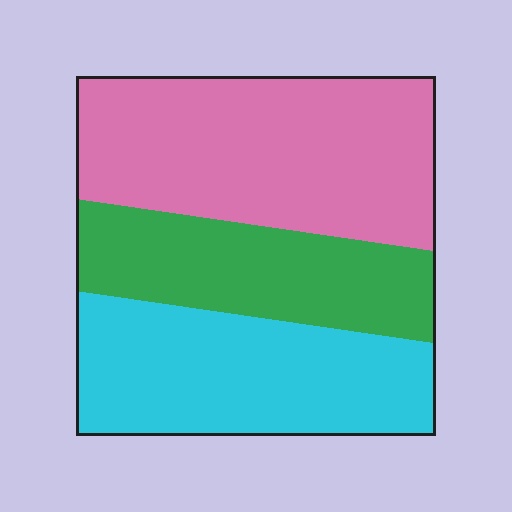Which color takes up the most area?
Pink, at roughly 40%.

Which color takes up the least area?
Green, at roughly 25%.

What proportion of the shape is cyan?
Cyan covers 33% of the shape.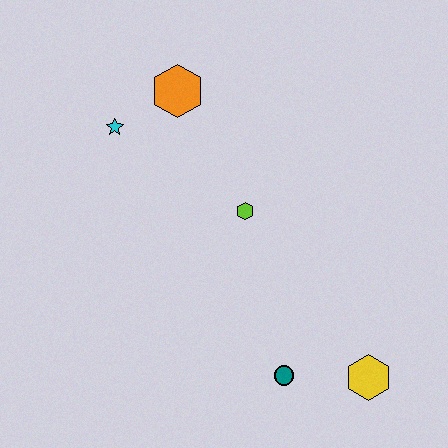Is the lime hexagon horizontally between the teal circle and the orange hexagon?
Yes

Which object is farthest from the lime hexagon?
The yellow hexagon is farthest from the lime hexagon.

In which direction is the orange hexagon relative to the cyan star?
The orange hexagon is to the right of the cyan star.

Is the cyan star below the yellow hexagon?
No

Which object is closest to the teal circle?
The yellow hexagon is closest to the teal circle.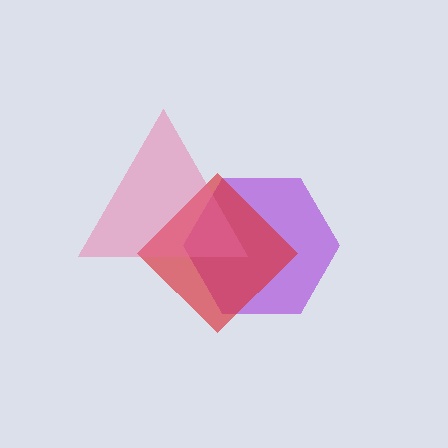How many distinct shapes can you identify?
There are 3 distinct shapes: a purple hexagon, a red diamond, a pink triangle.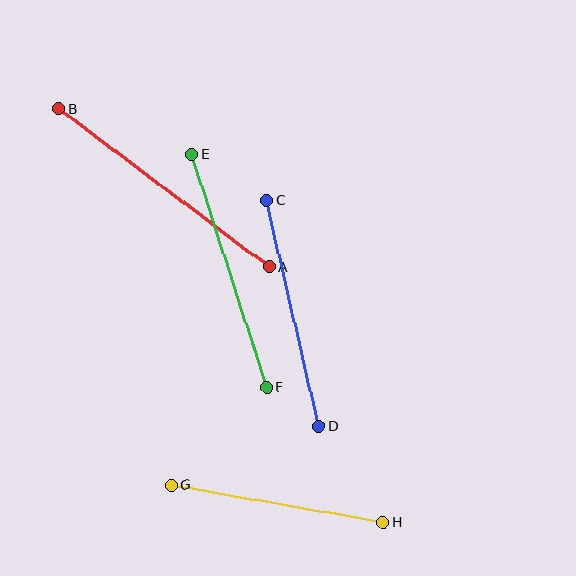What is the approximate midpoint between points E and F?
The midpoint is at approximately (229, 271) pixels.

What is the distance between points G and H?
The distance is approximately 216 pixels.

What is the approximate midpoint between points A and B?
The midpoint is at approximately (164, 188) pixels.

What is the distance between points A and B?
The distance is approximately 262 pixels.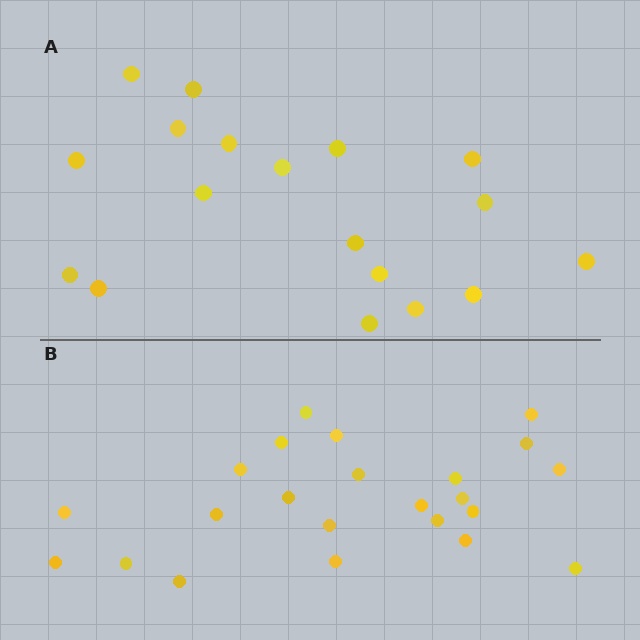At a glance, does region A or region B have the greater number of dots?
Region B (the bottom region) has more dots.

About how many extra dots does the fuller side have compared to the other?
Region B has about 5 more dots than region A.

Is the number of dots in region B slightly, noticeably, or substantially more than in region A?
Region B has noticeably more, but not dramatically so. The ratio is roughly 1.3 to 1.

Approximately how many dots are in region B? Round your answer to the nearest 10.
About 20 dots. (The exact count is 23, which rounds to 20.)